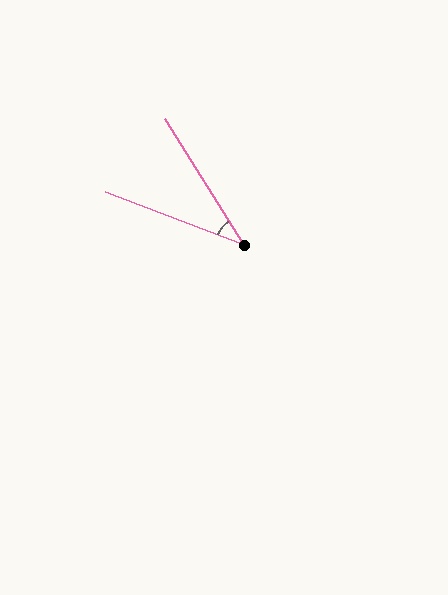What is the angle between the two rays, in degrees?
Approximately 37 degrees.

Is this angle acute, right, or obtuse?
It is acute.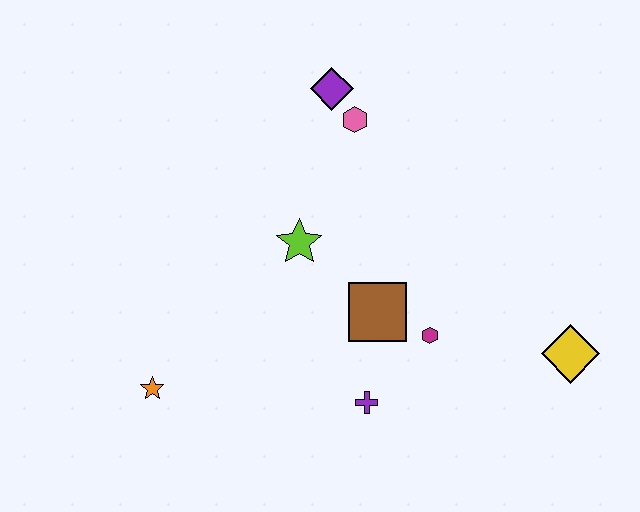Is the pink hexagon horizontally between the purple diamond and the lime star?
No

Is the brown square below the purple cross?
No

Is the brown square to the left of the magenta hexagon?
Yes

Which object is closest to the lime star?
The brown square is closest to the lime star.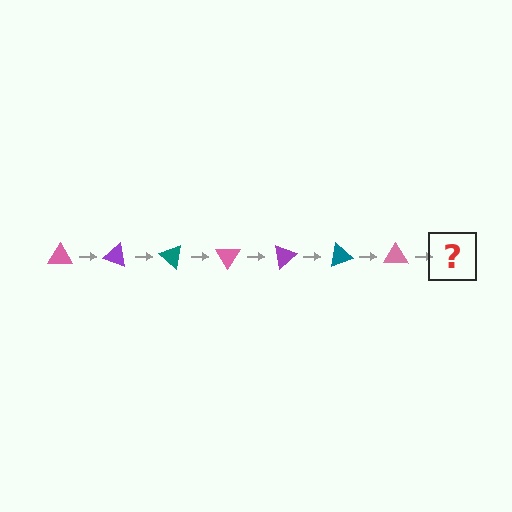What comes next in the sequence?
The next element should be a purple triangle, rotated 140 degrees from the start.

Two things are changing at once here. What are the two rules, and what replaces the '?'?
The two rules are that it rotates 20 degrees each step and the color cycles through pink, purple, and teal. The '?' should be a purple triangle, rotated 140 degrees from the start.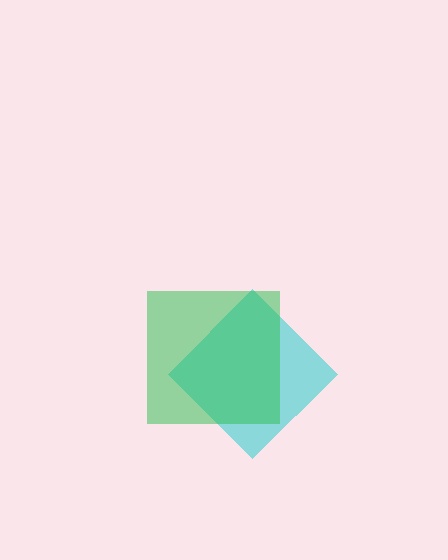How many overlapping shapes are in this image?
There are 2 overlapping shapes in the image.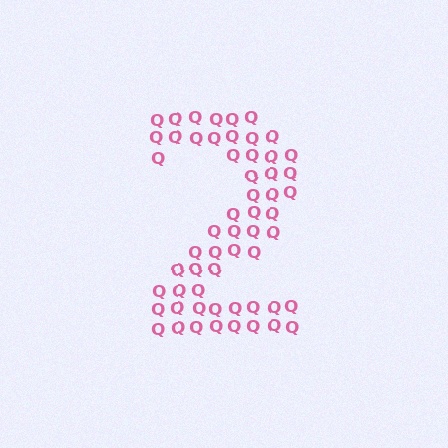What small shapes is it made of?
It is made of small letter Q's.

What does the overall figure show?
The overall figure shows the digit 2.